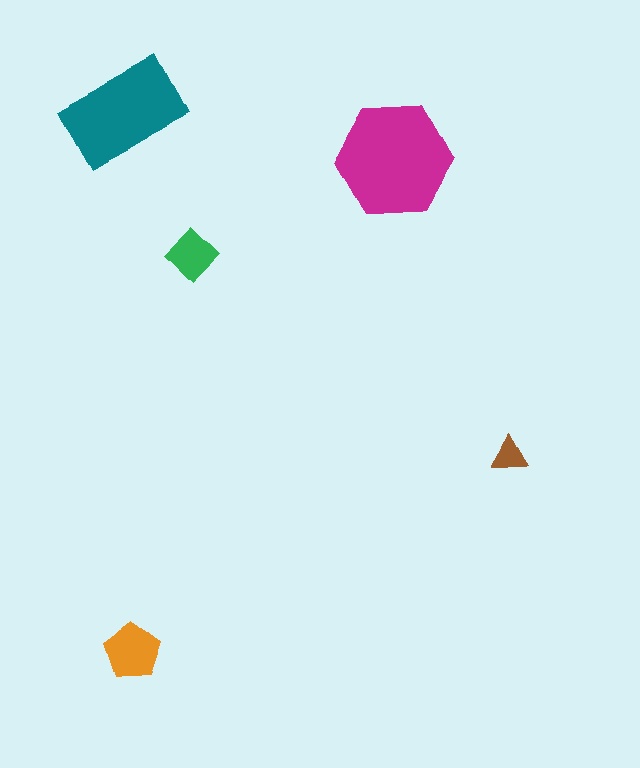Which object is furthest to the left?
The orange pentagon is leftmost.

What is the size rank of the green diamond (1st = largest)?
4th.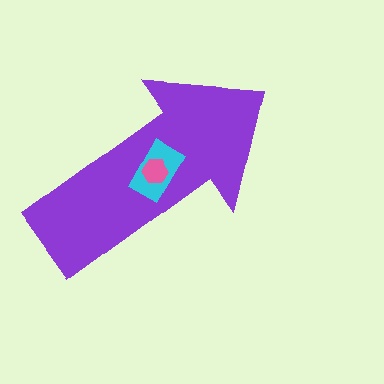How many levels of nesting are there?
3.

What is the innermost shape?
The pink hexagon.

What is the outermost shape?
The purple arrow.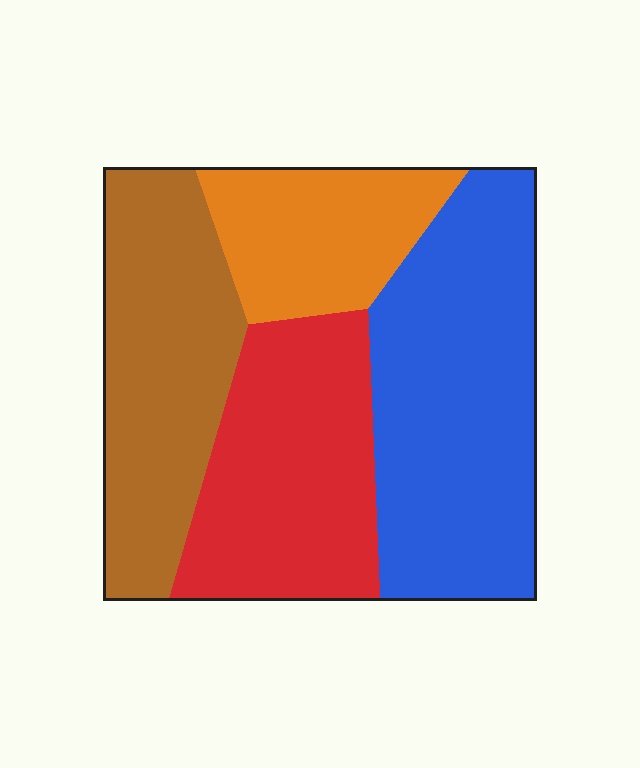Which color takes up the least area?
Orange, at roughly 15%.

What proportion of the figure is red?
Red takes up about one quarter (1/4) of the figure.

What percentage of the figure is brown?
Brown takes up about one quarter (1/4) of the figure.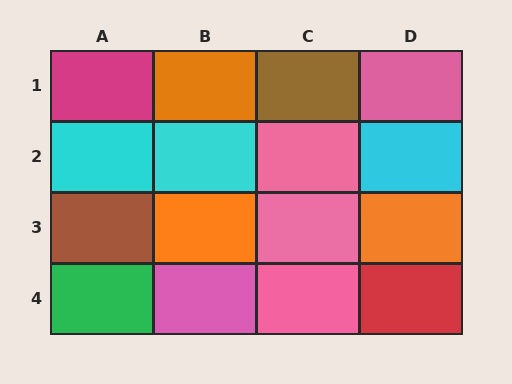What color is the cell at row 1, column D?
Pink.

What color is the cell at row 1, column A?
Magenta.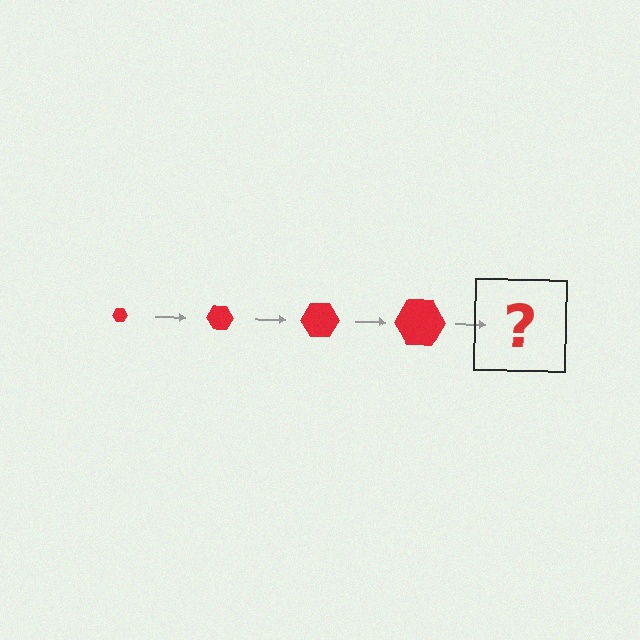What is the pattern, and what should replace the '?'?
The pattern is that the hexagon gets progressively larger each step. The '?' should be a red hexagon, larger than the previous one.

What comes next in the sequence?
The next element should be a red hexagon, larger than the previous one.